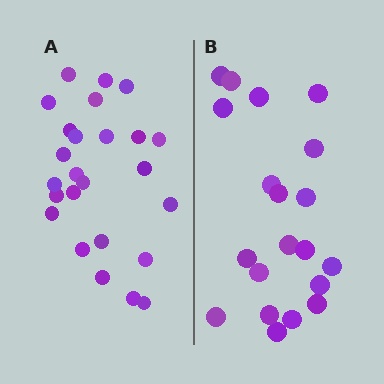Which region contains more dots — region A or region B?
Region A (the left region) has more dots.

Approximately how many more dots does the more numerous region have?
Region A has about 5 more dots than region B.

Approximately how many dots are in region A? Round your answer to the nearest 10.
About 20 dots. (The exact count is 25, which rounds to 20.)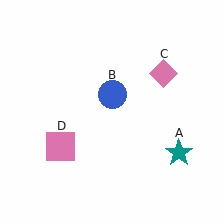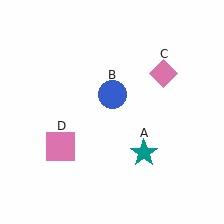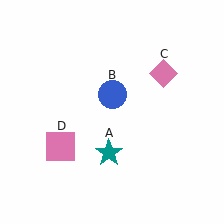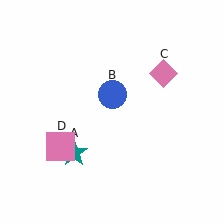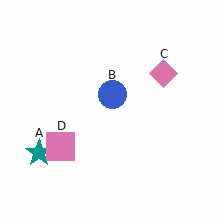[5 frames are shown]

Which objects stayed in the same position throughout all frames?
Blue circle (object B) and pink diamond (object C) and pink square (object D) remained stationary.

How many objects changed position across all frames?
1 object changed position: teal star (object A).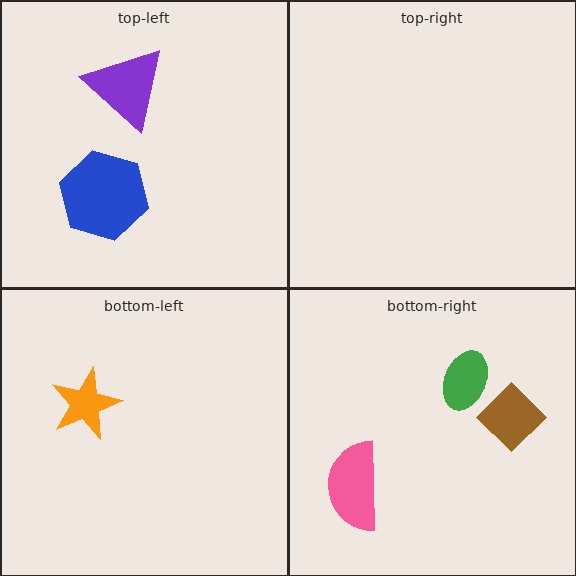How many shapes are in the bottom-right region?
3.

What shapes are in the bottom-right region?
The green ellipse, the pink semicircle, the brown diamond.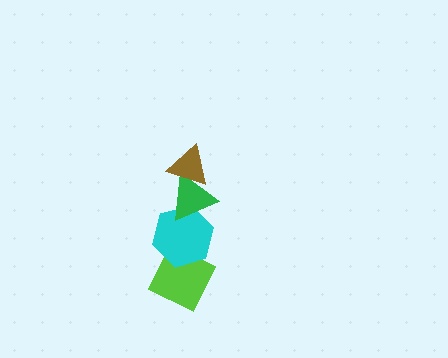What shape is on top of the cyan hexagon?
The green triangle is on top of the cyan hexagon.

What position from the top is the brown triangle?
The brown triangle is 1st from the top.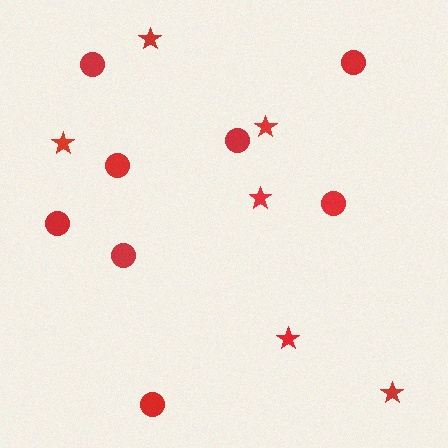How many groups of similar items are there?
There are 2 groups: one group of circles (8) and one group of stars (6).